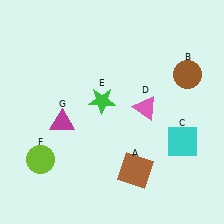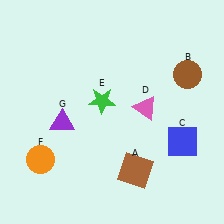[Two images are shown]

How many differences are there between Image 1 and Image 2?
There are 3 differences between the two images.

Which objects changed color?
C changed from cyan to blue. F changed from lime to orange. G changed from magenta to purple.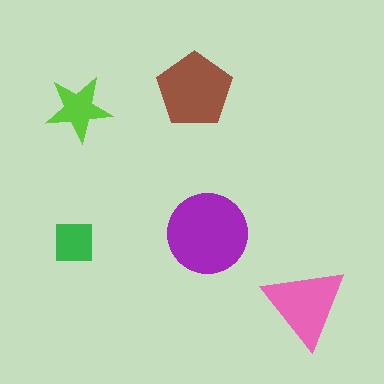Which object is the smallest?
The green square.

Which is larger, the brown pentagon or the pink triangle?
The brown pentagon.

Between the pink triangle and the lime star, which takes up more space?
The pink triangle.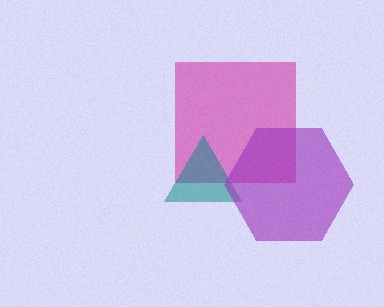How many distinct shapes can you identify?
There are 3 distinct shapes: a magenta square, a teal triangle, a purple hexagon.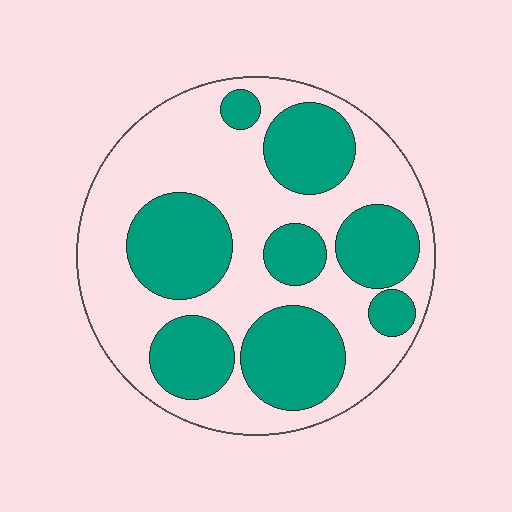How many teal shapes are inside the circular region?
8.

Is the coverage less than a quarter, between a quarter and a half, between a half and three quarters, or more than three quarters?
Between a quarter and a half.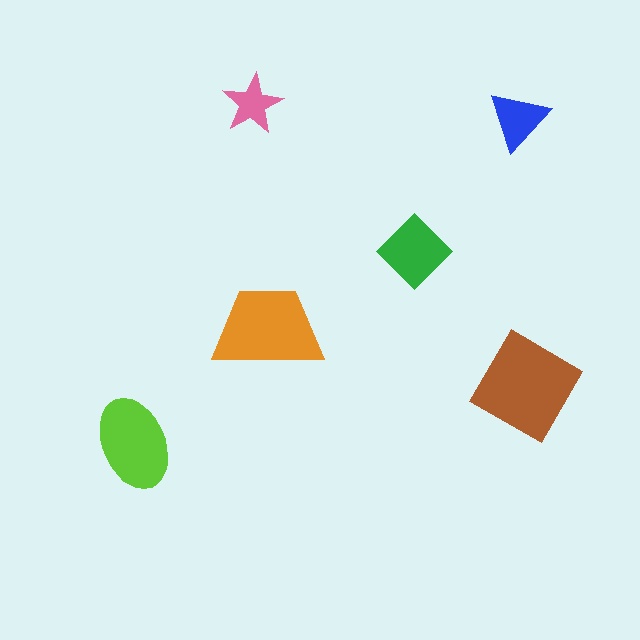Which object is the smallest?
The pink star.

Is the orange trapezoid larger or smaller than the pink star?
Larger.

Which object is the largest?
The brown diamond.